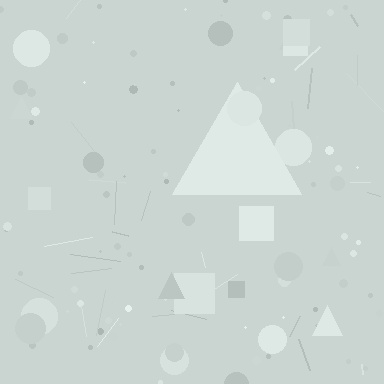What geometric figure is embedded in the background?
A triangle is embedded in the background.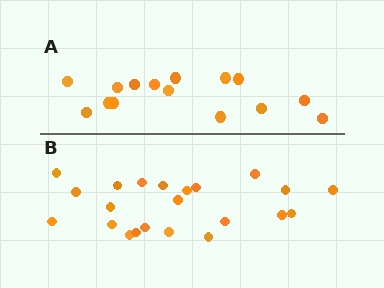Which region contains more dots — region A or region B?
Region B (the bottom region) has more dots.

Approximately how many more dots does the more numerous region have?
Region B has roughly 8 or so more dots than region A.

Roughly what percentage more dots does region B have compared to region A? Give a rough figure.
About 45% more.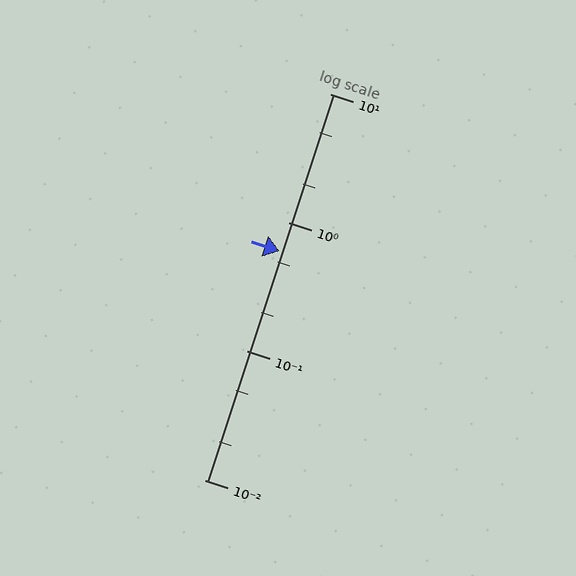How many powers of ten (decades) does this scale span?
The scale spans 3 decades, from 0.01 to 10.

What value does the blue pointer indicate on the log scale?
The pointer indicates approximately 0.6.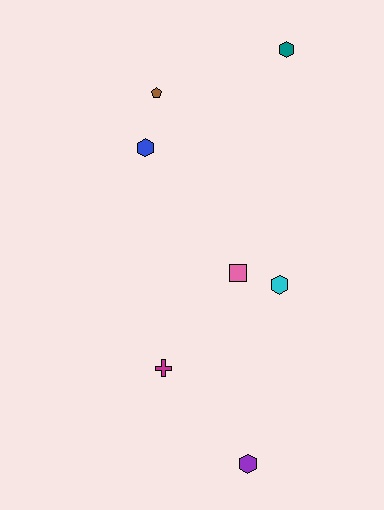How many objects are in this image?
There are 7 objects.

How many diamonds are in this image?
There are no diamonds.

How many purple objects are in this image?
There is 1 purple object.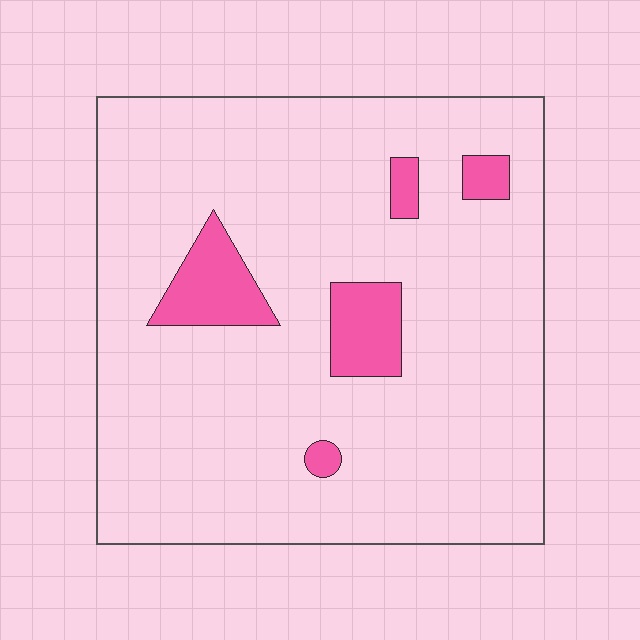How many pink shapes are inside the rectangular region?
5.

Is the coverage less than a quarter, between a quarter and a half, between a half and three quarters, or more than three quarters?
Less than a quarter.